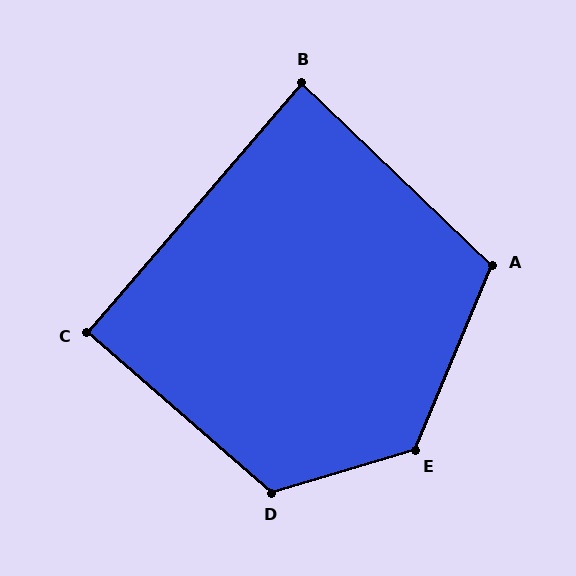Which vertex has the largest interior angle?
E, at approximately 130 degrees.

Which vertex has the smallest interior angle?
B, at approximately 87 degrees.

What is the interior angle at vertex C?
Approximately 90 degrees (approximately right).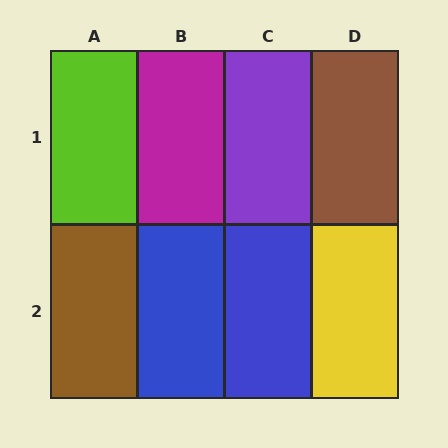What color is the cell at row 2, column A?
Brown.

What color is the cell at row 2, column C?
Blue.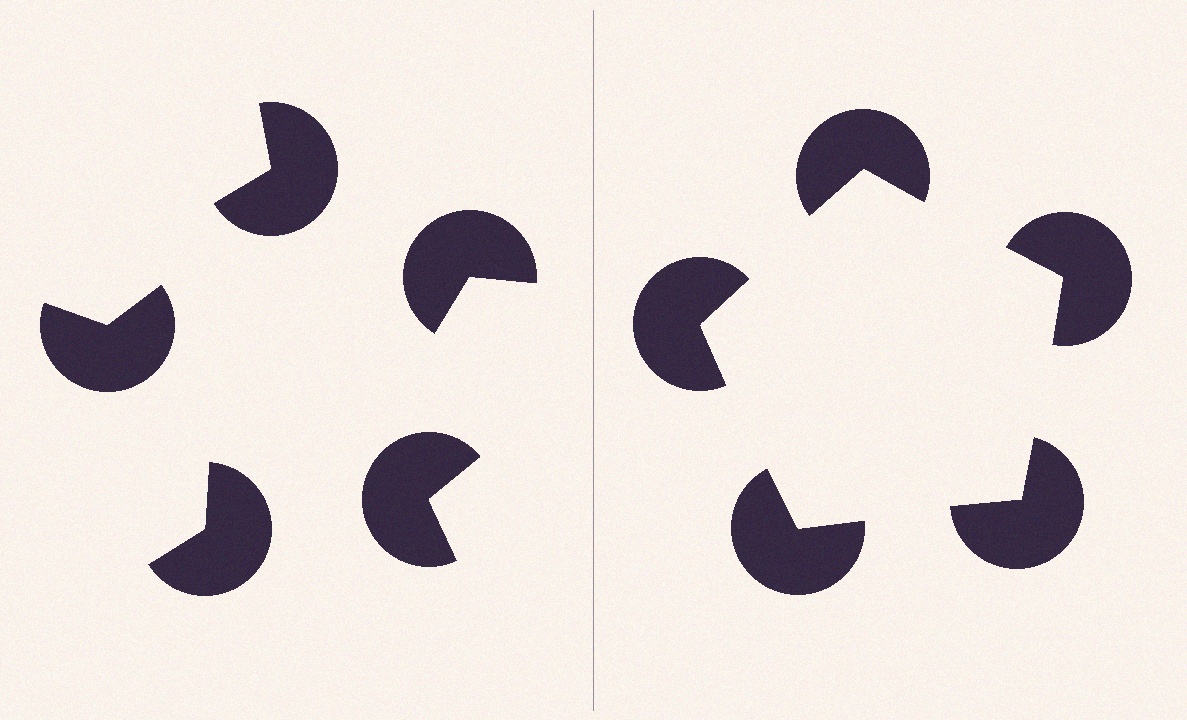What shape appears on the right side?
An illusory pentagon.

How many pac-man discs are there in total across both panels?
10 — 5 on each side.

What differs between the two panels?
The pac-man discs are positioned identically on both sides; only the wedge orientations differ. On the right they align to a pentagon; on the left they are misaligned.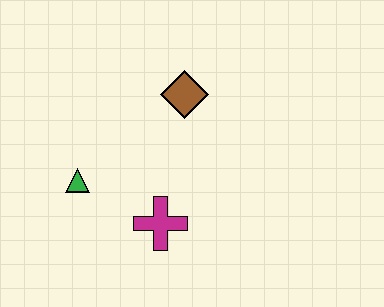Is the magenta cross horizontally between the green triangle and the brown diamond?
Yes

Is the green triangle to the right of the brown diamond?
No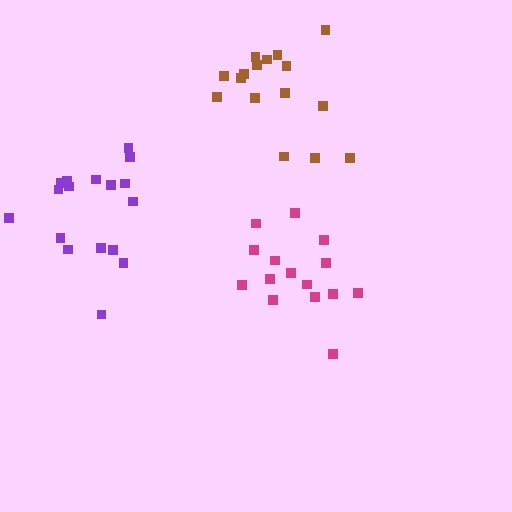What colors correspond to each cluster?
The clusters are colored: magenta, brown, purple.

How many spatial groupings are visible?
There are 3 spatial groupings.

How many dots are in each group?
Group 1: 15 dots, Group 2: 16 dots, Group 3: 17 dots (48 total).